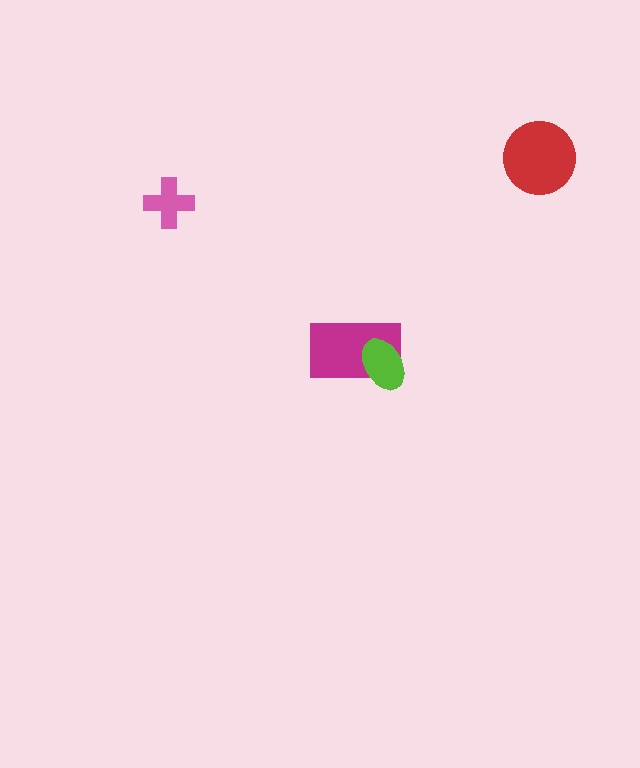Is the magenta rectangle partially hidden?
Yes, it is partially covered by another shape.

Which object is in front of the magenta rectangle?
The lime ellipse is in front of the magenta rectangle.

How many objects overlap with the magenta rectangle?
1 object overlaps with the magenta rectangle.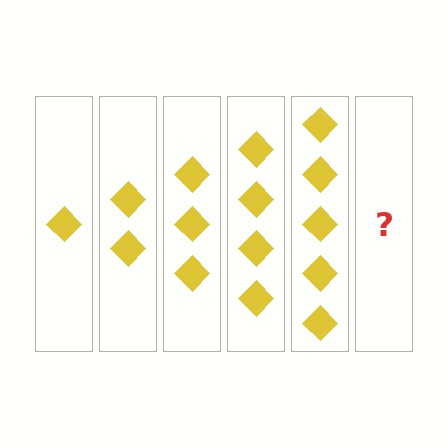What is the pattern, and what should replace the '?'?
The pattern is that each step adds one more diamond. The '?' should be 6 diamonds.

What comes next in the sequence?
The next element should be 6 diamonds.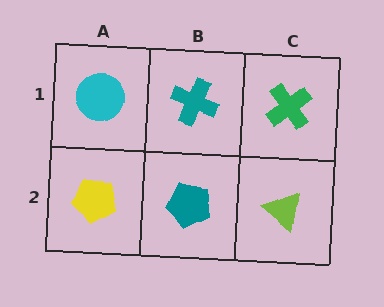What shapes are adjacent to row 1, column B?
A teal pentagon (row 2, column B), a cyan circle (row 1, column A), a green cross (row 1, column C).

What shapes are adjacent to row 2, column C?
A green cross (row 1, column C), a teal pentagon (row 2, column B).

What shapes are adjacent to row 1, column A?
A yellow pentagon (row 2, column A), a teal cross (row 1, column B).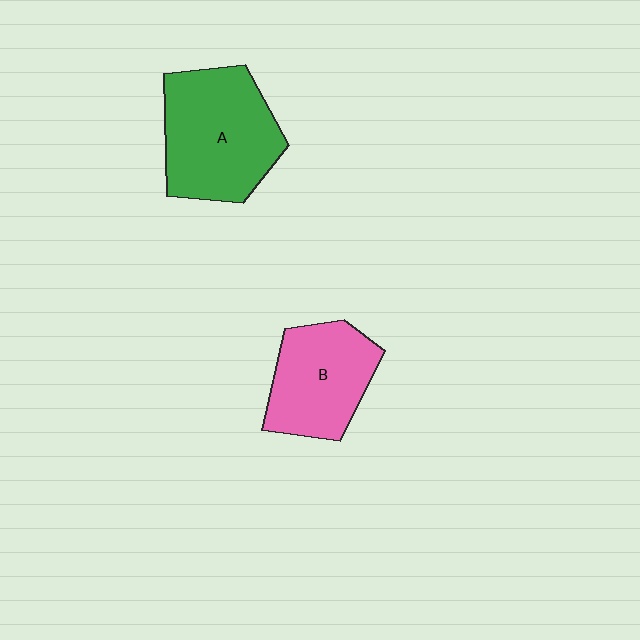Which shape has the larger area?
Shape A (green).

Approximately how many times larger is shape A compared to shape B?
Approximately 1.3 times.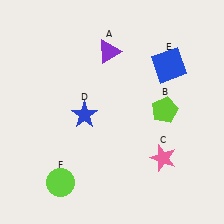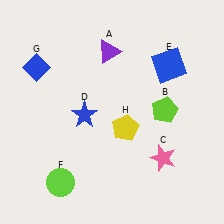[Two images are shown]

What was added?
A blue diamond (G), a yellow pentagon (H) were added in Image 2.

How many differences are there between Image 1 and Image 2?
There are 2 differences between the two images.